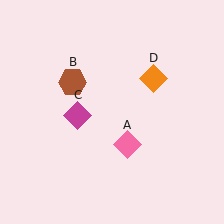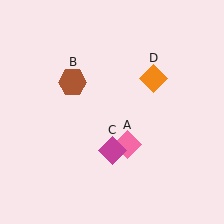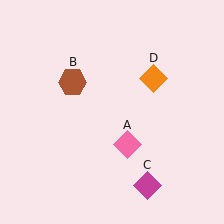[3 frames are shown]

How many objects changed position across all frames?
1 object changed position: magenta diamond (object C).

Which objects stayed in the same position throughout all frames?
Pink diamond (object A) and brown hexagon (object B) and orange diamond (object D) remained stationary.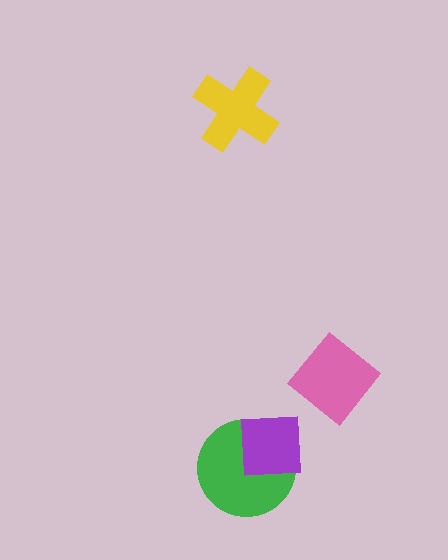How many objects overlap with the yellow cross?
0 objects overlap with the yellow cross.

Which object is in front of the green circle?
The purple square is in front of the green circle.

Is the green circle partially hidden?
Yes, it is partially covered by another shape.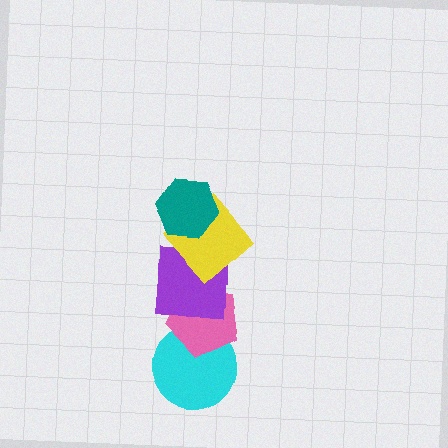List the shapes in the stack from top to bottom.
From top to bottom: the teal hexagon, the yellow diamond, the purple square, the pink pentagon, the cyan circle.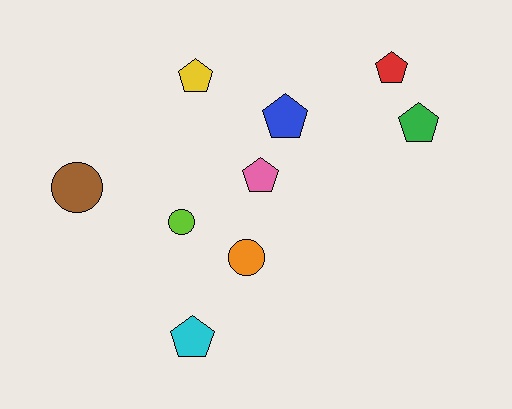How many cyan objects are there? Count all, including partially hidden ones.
There is 1 cyan object.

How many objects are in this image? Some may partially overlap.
There are 9 objects.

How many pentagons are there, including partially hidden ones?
There are 6 pentagons.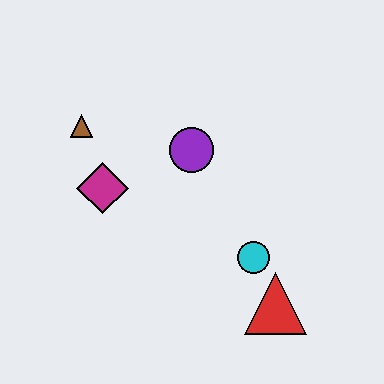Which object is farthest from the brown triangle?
The red triangle is farthest from the brown triangle.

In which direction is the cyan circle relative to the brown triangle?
The cyan circle is to the right of the brown triangle.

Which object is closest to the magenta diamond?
The brown triangle is closest to the magenta diamond.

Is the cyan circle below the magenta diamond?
Yes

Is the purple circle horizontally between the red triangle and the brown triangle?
Yes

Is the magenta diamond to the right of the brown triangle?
Yes